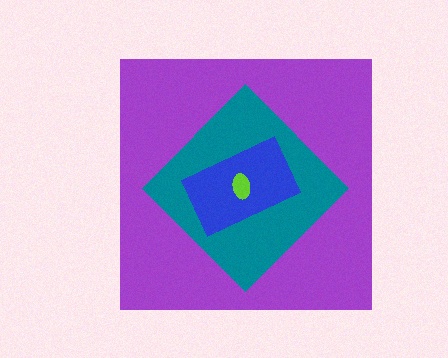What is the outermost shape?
The purple square.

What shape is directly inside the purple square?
The teal diamond.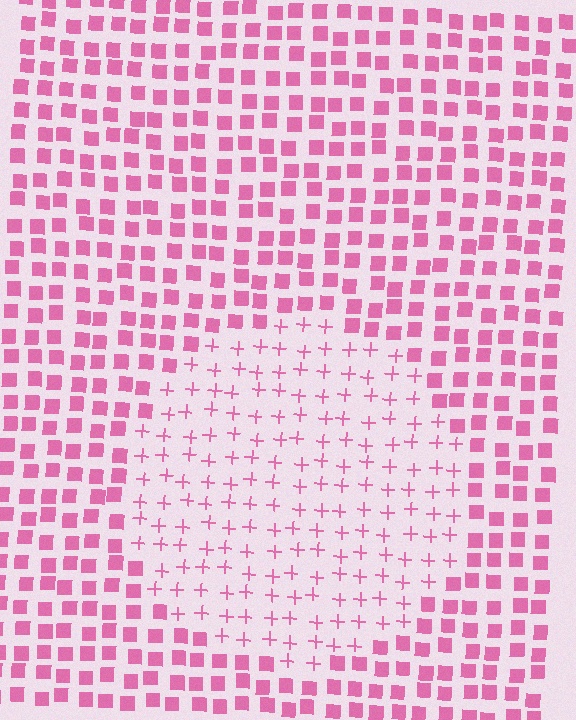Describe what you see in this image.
The image is filled with small pink elements arranged in a uniform grid. A circle-shaped region contains plus signs, while the surrounding area contains squares. The boundary is defined purely by the change in element shape.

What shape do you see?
I see a circle.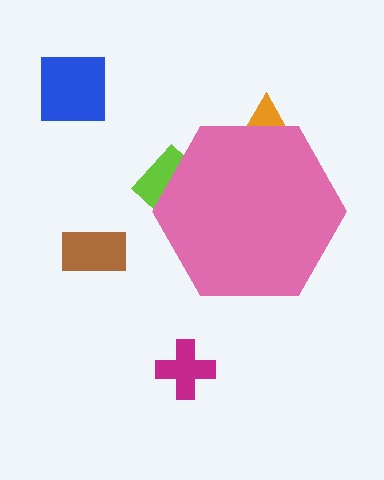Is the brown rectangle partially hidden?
No, the brown rectangle is fully visible.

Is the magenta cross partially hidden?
No, the magenta cross is fully visible.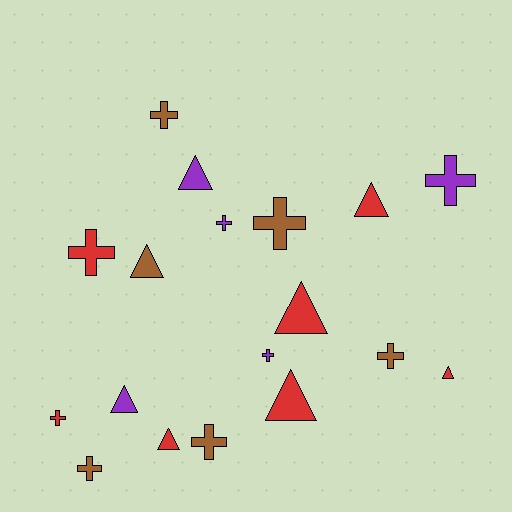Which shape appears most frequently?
Cross, with 10 objects.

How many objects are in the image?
There are 18 objects.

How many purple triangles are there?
There are 2 purple triangles.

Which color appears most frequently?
Red, with 7 objects.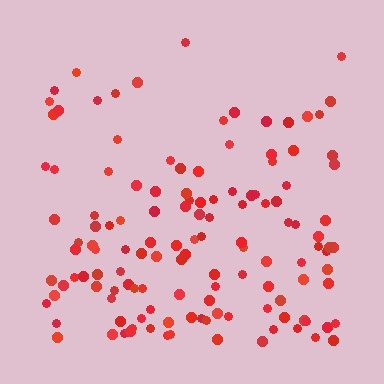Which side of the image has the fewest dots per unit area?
The top.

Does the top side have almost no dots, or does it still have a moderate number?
Still a moderate number, just noticeably fewer than the bottom.